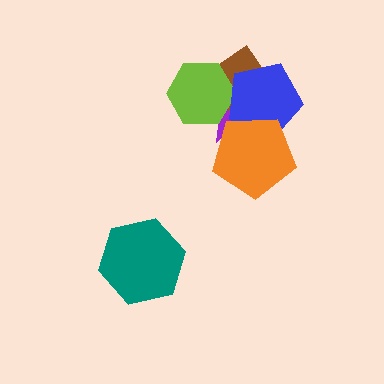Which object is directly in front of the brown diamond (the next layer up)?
The lime hexagon is directly in front of the brown diamond.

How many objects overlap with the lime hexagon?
3 objects overlap with the lime hexagon.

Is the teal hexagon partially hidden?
No, no other shape covers it.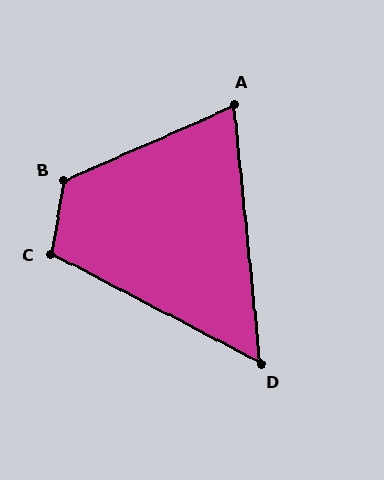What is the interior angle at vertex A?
Approximately 72 degrees (acute).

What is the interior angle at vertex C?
Approximately 108 degrees (obtuse).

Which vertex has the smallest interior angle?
D, at approximately 56 degrees.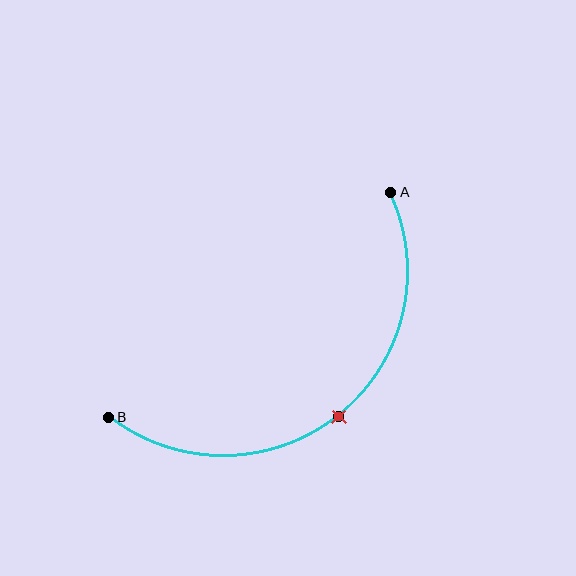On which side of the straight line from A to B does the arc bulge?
The arc bulges below and to the right of the straight line connecting A and B.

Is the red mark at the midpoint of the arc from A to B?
Yes. The red mark lies on the arc at equal arc-length from both A and B — it is the arc midpoint.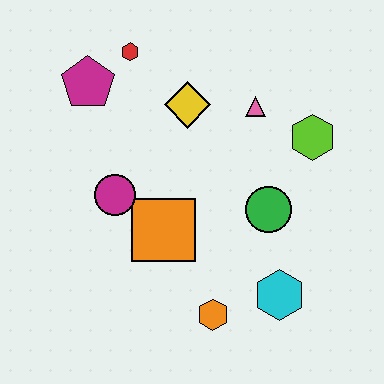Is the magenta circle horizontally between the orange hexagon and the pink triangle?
No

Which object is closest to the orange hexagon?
The cyan hexagon is closest to the orange hexagon.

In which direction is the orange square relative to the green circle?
The orange square is to the left of the green circle.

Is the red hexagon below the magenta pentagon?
No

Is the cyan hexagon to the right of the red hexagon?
Yes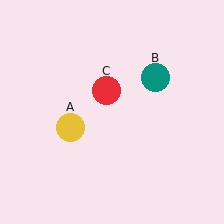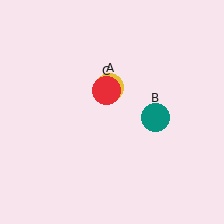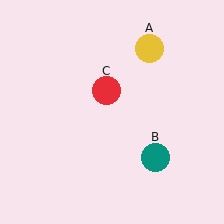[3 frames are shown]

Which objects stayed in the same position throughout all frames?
Red circle (object C) remained stationary.